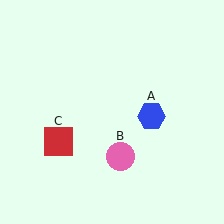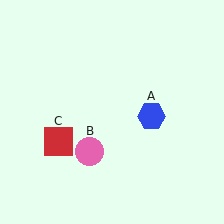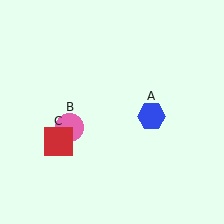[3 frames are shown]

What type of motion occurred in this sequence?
The pink circle (object B) rotated clockwise around the center of the scene.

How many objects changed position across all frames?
1 object changed position: pink circle (object B).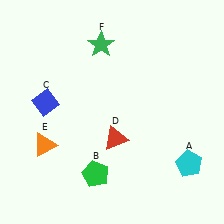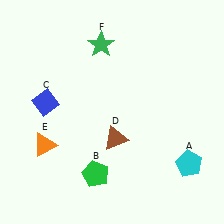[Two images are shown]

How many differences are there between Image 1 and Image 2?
There is 1 difference between the two images.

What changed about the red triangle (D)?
In Image 1, D is red. In Image 2, it changed to brown.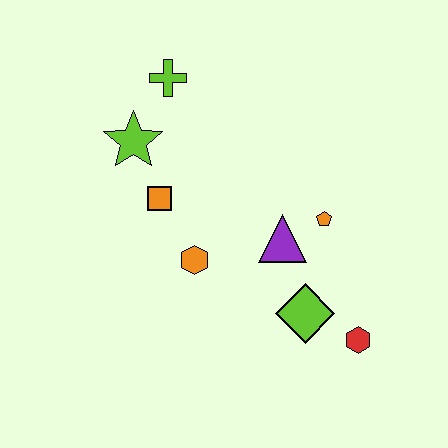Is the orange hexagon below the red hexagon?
No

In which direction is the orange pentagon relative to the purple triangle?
The orange pentagon is to the right of the purple triangle.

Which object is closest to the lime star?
The orange square is closest to the lime star.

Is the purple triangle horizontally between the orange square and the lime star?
No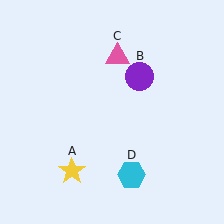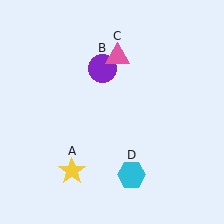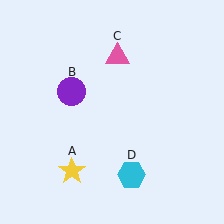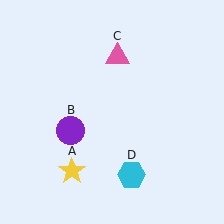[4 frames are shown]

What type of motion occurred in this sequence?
The purple circle (object B) rotated counterclockwise around the center of the scene.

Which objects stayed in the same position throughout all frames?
Yellow star (object A) and pink triangle (object C) and cyan hexagon (object D) remained stationary.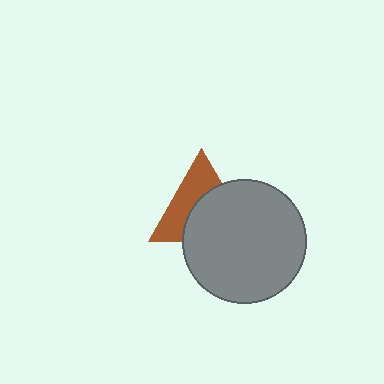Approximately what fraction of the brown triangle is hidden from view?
Roughly 53% of the brown triangle is hidden behind the gray circle.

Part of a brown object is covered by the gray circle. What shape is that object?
It is a triangle.